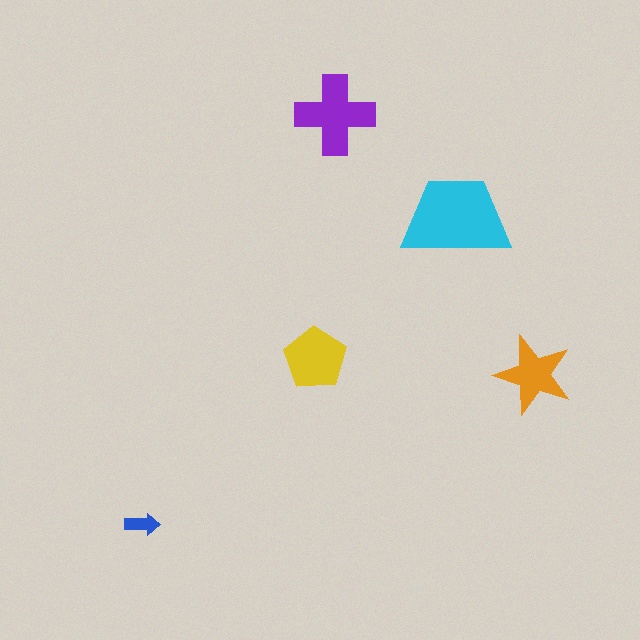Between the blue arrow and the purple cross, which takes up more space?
The purple cross.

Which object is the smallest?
The blue arrow.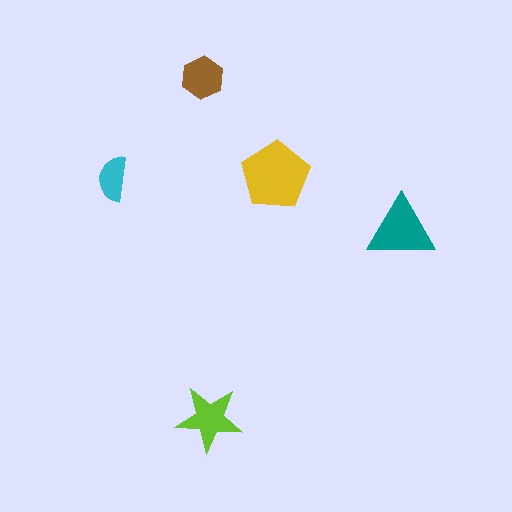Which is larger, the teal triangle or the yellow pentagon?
The yellow pentagon.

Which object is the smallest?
The cyan semicircle.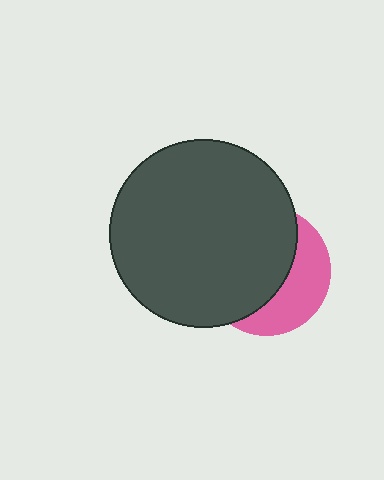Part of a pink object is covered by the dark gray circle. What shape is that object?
It is a circle.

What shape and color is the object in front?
The object in front is a dark gray circle.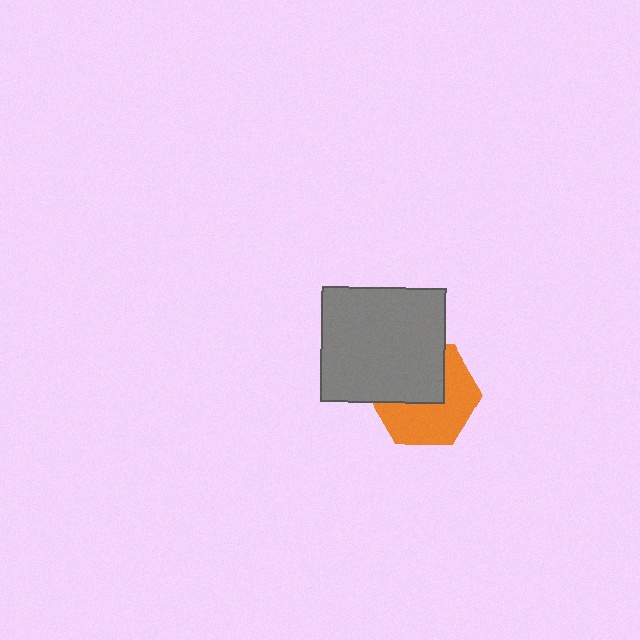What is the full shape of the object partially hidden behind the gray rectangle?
The partially hidden object is an orange hexagon.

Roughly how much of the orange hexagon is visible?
About half of it is visible (roughly 56%).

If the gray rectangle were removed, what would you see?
You would see the complete orange hexagon.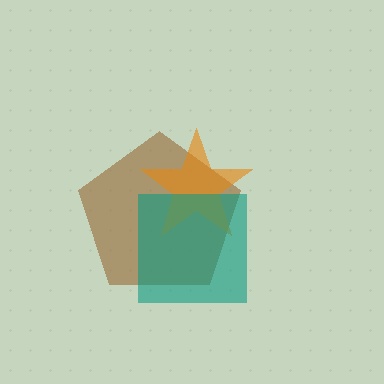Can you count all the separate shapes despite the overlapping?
Yes, there are 3 separate shapes.